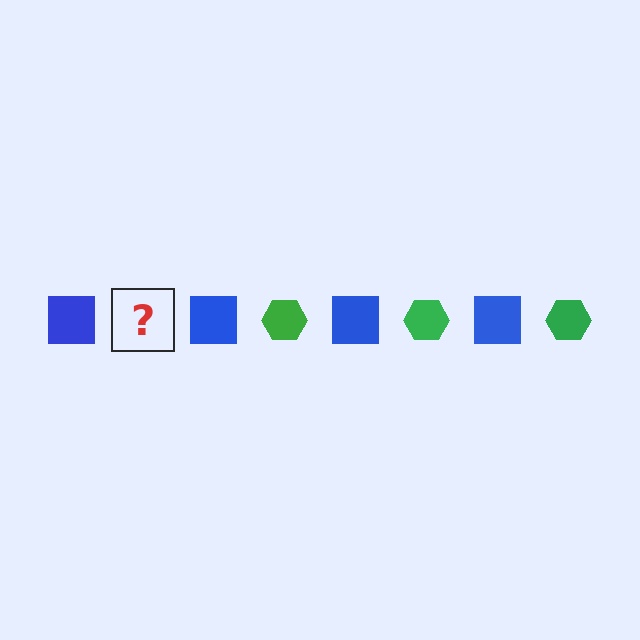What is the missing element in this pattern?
The missing element is a green hexagon.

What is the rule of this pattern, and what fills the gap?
The rule is that the pattern alternates between blue square and green hexagon. The gap should be filled with a green hexagon.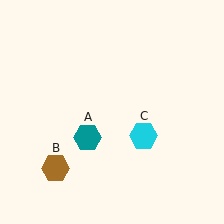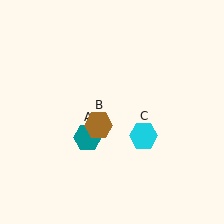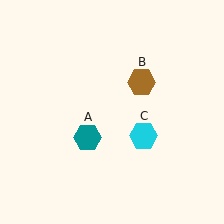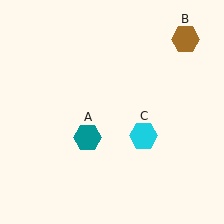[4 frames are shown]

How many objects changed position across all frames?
1 object changed position: brown hexagon (object B).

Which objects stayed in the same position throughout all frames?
Teal hexagon (object A) and cyan hexagon (object C) remained stationary.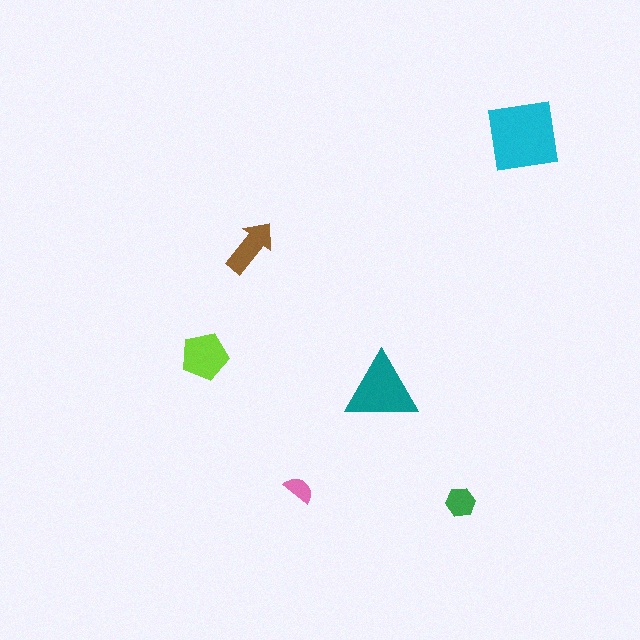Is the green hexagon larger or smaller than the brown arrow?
Smaller.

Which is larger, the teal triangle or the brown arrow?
The teal triangle.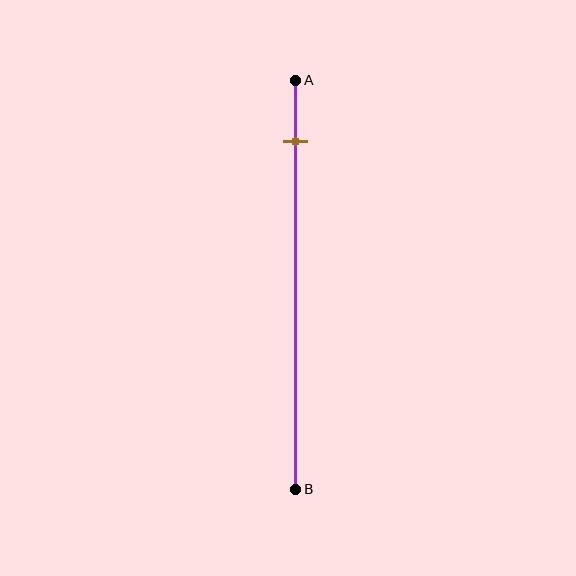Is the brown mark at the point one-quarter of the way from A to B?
No, the mark is at about 15% from A, not at the 25% one-quarter point.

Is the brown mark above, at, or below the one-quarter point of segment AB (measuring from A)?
The brown mark is above the one-quarter point of segment AB.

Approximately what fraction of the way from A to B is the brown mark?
The brown mark is approximately 15% of the way from A to B.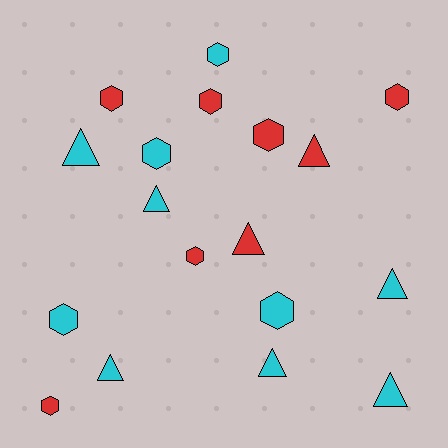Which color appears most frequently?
Cyan, with 10 objects.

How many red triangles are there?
There are 2 red triangles.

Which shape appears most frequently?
Hexagon, with 10 objects.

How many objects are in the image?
There are 18 objects.